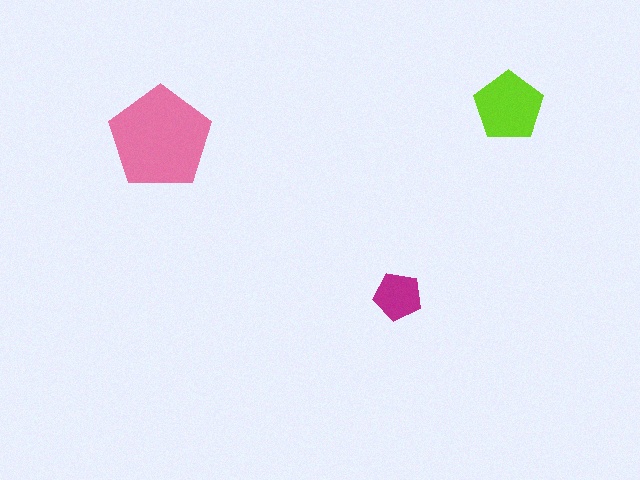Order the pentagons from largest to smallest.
the pink one, the lime one, the magenta one.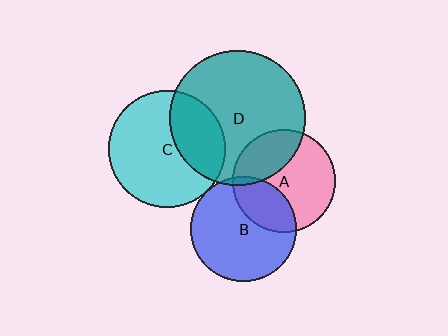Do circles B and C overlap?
Yes.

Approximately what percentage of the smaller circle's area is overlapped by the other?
Approximately 5%.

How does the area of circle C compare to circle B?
Approximately 1.2 times.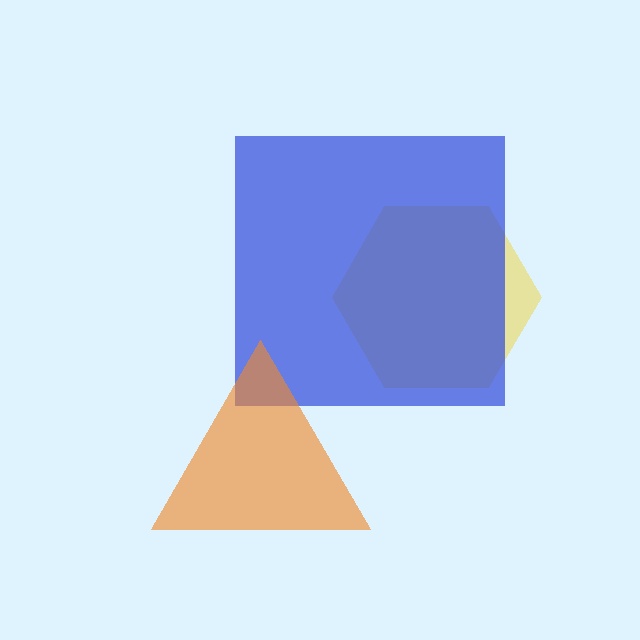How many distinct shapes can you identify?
There are 3 distinct shapes: a yellow hexagon, a blue square, an orange triangle.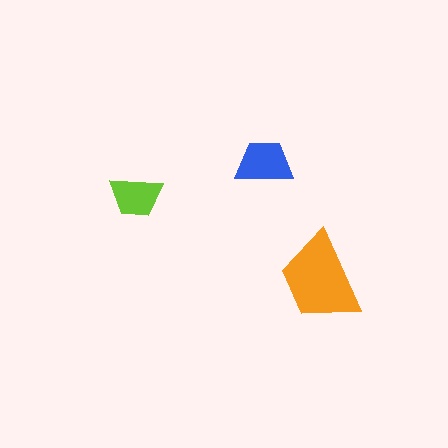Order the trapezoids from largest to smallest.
the orange one, the blue one, the lime one.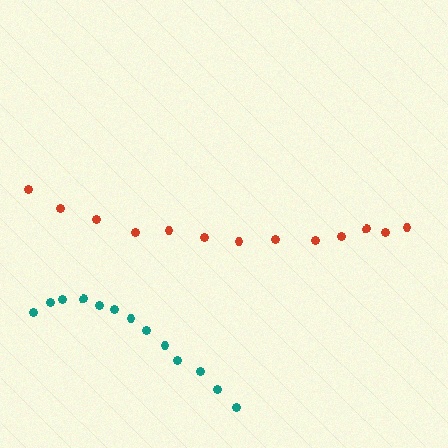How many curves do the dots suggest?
There are 2 distinct paths.